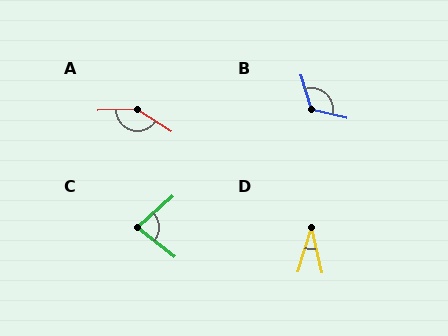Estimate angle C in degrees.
Approximately 80 degrees.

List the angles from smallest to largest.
D (29°), C (80°), B (120°), A (145°).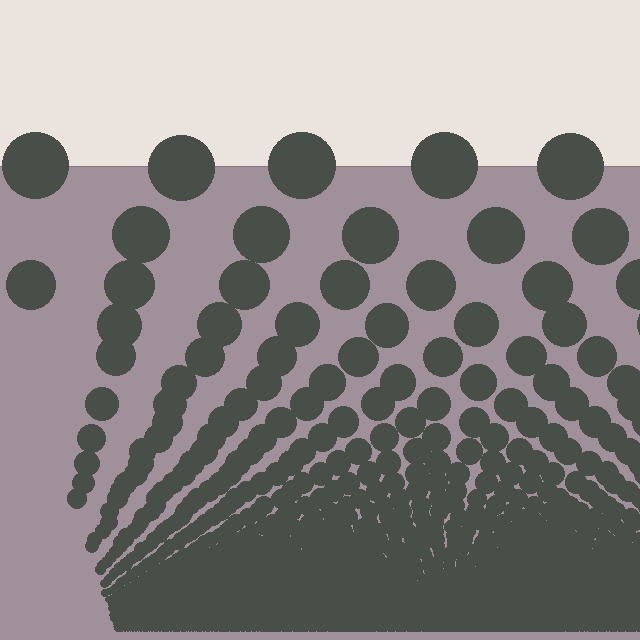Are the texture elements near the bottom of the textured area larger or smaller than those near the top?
Smaller. The gradient is inverted — elements near the bottom are smaller and denser.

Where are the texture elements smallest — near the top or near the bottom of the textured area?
Near the bottom.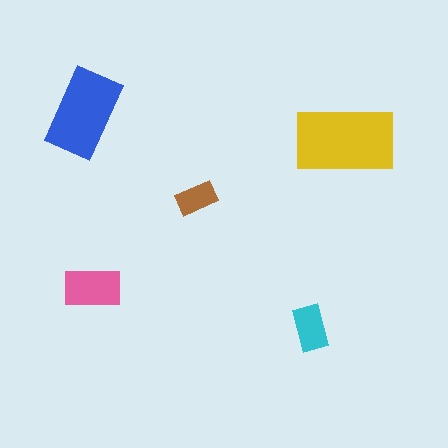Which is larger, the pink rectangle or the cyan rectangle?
The pink one.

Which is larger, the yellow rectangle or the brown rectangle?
The yellow one.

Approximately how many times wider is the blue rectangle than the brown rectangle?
About 2 times wider.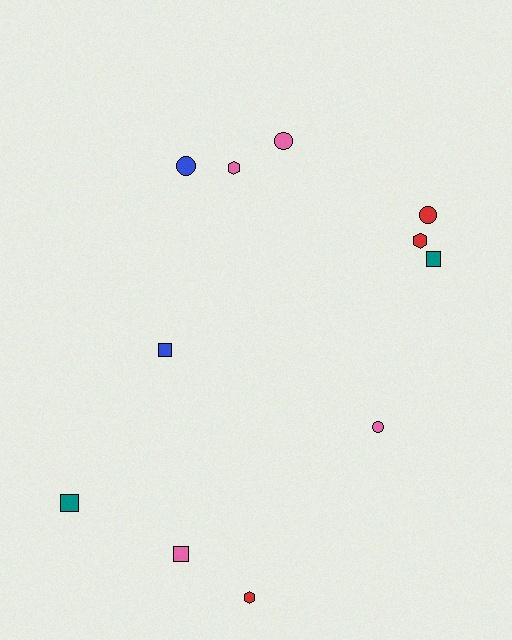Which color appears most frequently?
Pink, with 4 objects.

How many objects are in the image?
There are 11 objects.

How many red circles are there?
There is 1 red circle.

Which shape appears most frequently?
Square, with 4 objects.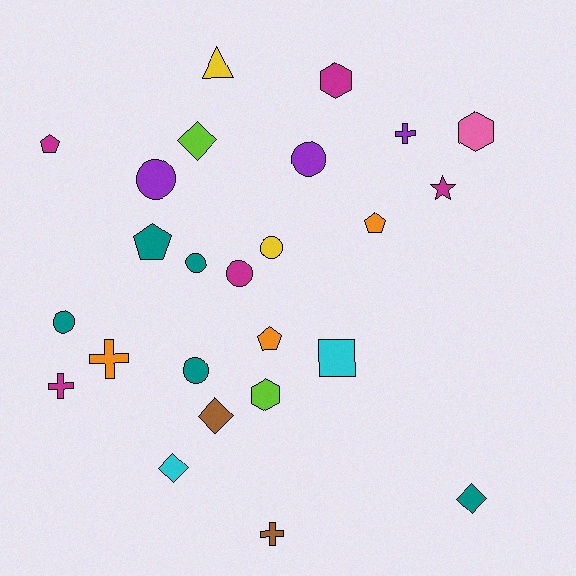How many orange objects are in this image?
There are 3 orange objects.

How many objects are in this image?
There are 25 objects.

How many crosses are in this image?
There are 4 crosses.